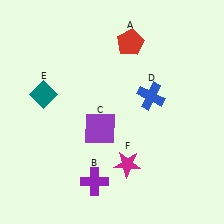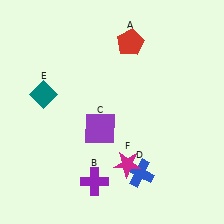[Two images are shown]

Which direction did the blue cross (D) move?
The blue cross (D) moved down.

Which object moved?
The blue cross (D) moved down.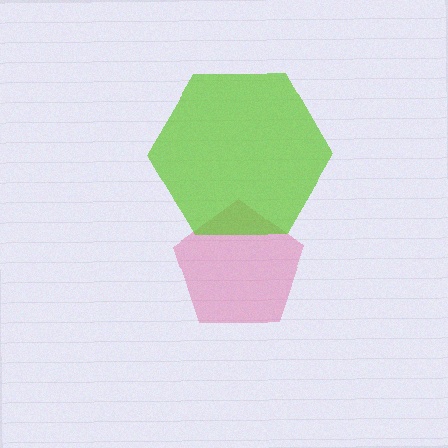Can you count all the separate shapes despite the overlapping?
Yes, there are 2 separate shapes.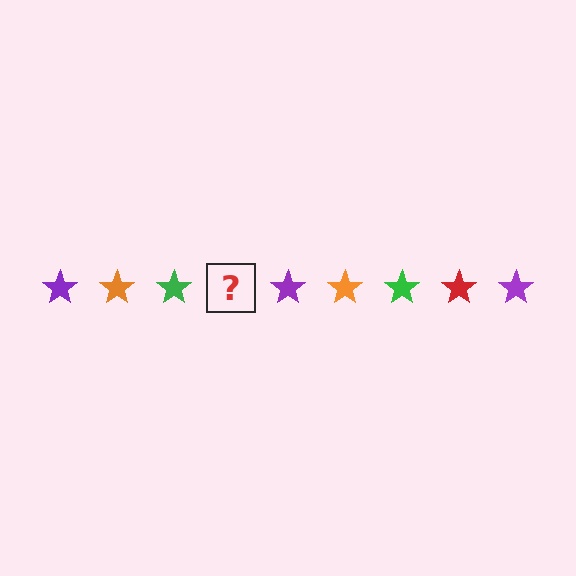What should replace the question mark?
The question mark should be replaced with a red star.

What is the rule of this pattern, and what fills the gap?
The rule is that the pattern cycles through purple, orange, green, red stars. The gap should be filled with a red star.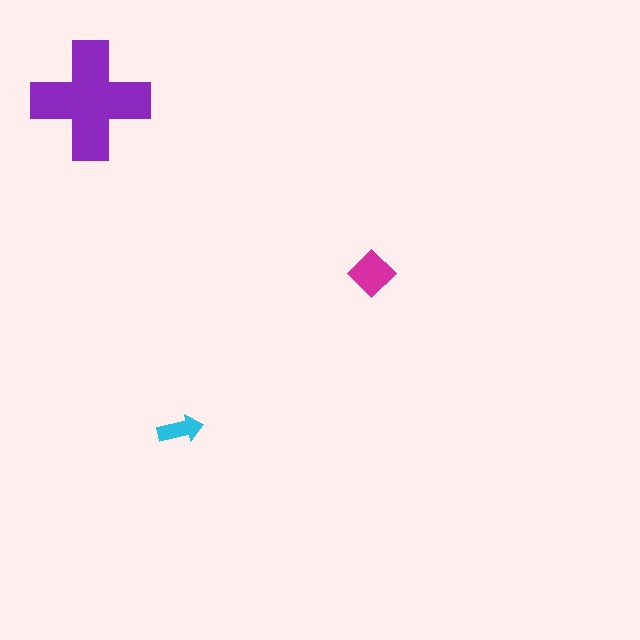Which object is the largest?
The purple cross.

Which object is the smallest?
The cyan arrow.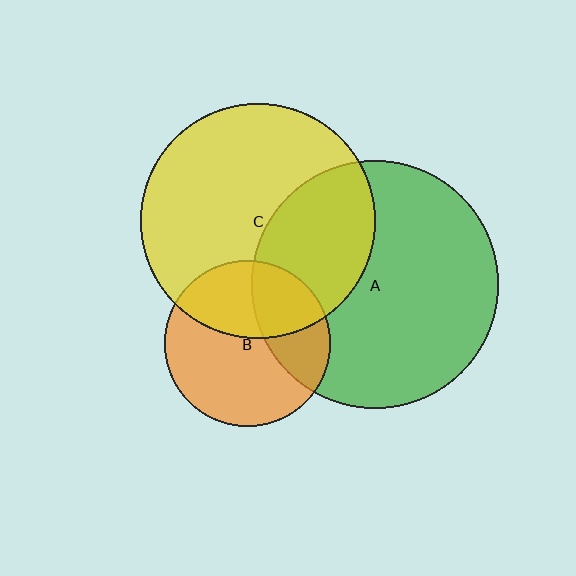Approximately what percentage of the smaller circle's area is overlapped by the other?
Approximately 35%.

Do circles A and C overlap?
Yes.